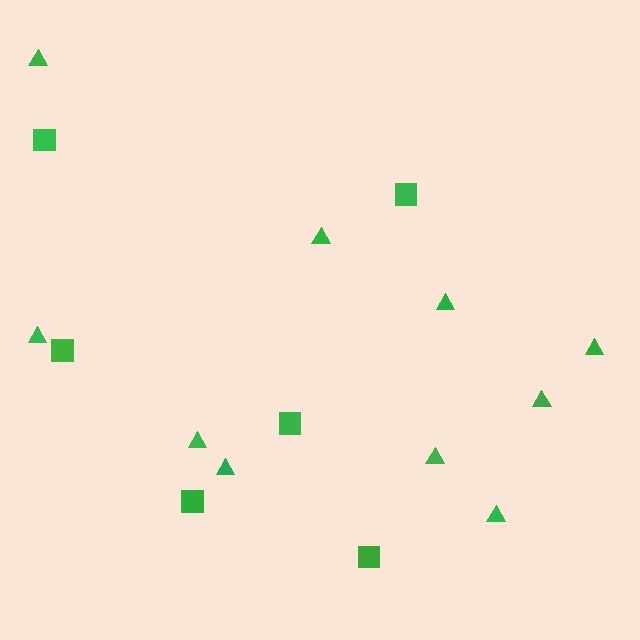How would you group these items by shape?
There are 2 groups: one group of triangles (10) and one group of squares (6).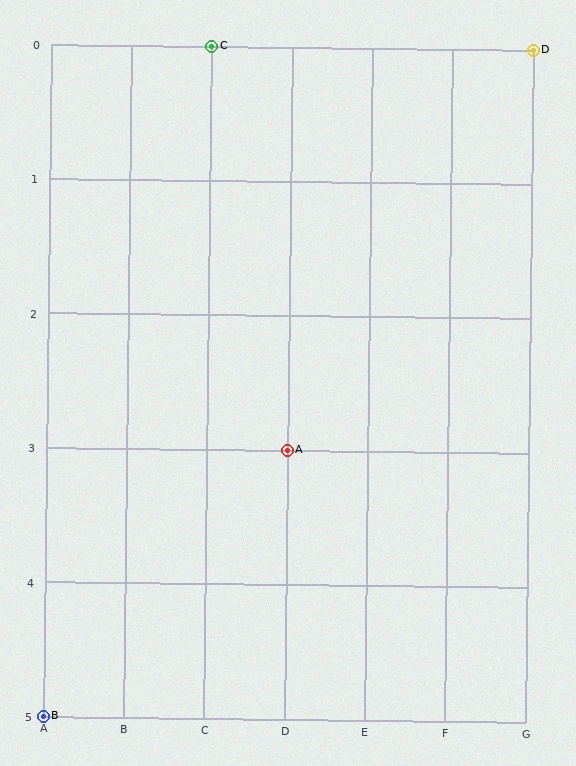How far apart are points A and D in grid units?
Points A and D are 3 columns and 3 rows apart (about 4.2 grid units diagonally).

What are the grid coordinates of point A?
Point A is at grid coordinates (D, 3).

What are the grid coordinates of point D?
Point D is at grid coordinates (G, 0).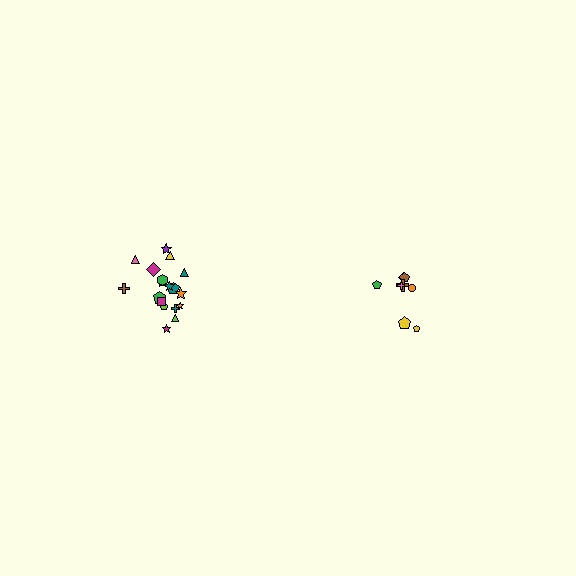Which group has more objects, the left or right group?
The left group.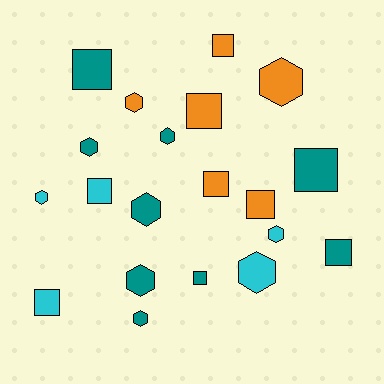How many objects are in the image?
There are 20 objects.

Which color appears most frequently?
Teal, with 9 objects.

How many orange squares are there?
There are 4 orange squares.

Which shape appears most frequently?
Square, with 10 objects.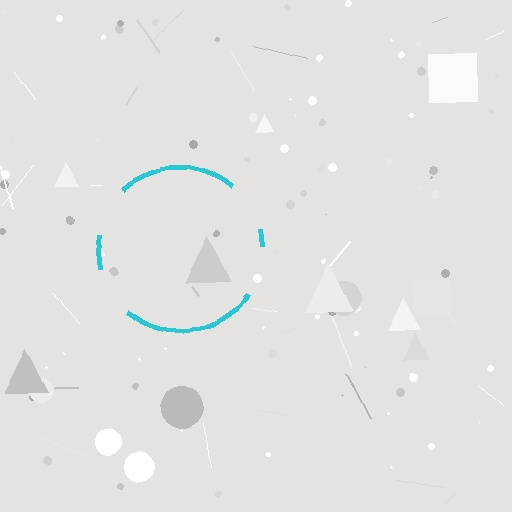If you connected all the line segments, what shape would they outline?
They would outline a circle.